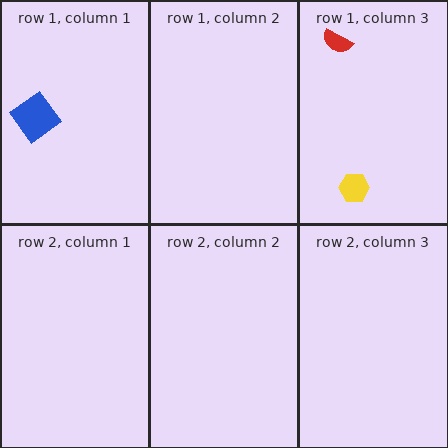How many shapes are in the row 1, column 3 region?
2.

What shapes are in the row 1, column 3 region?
The red semicircle, the yellow hexagon.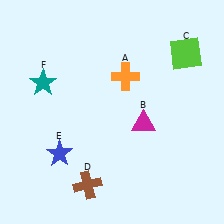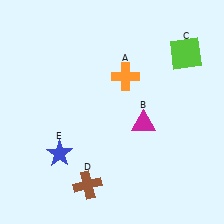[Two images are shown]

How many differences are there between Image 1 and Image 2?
There is 1 difference between the two images.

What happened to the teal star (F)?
The teal star (F) was removed in Image 2. It was in the top-left area of Image 1.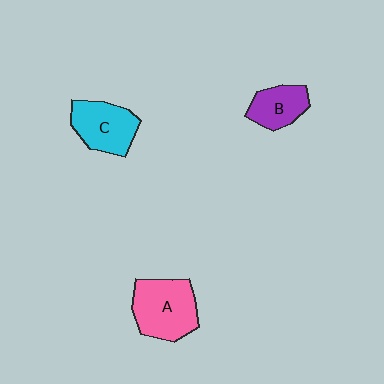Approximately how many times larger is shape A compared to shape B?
Approximately 1.6 times.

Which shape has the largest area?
Shape A (pink).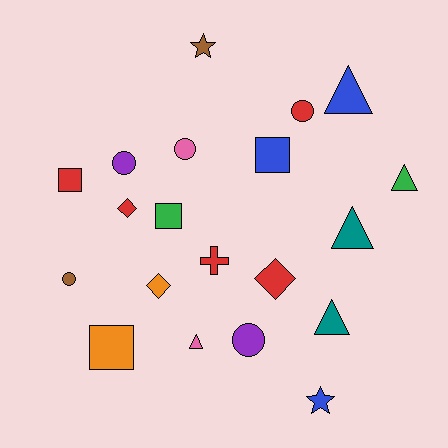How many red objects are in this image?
There are 5 red objects.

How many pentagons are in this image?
There are no pentagons.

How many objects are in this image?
There are 20 objects.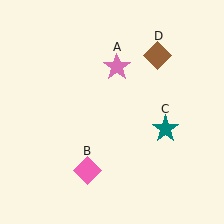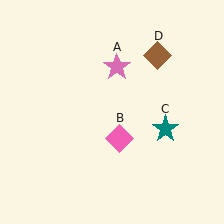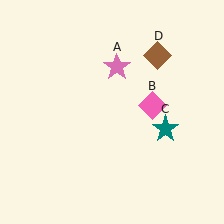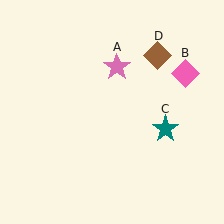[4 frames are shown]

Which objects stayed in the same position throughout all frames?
Pink star (object A) and teal star (object C) and brown diamond (object D) remained stationary.